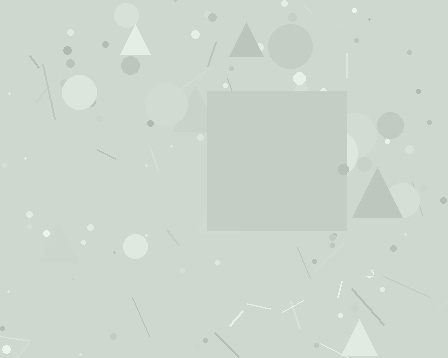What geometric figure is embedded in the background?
A square is embedded in the background.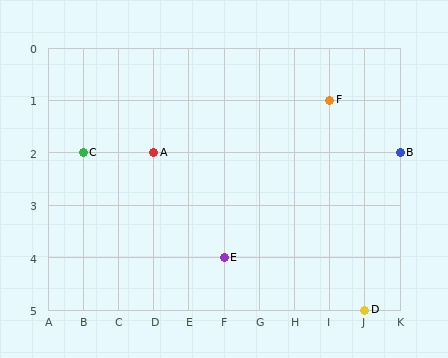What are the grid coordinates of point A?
Point A is at grid coordinates (D, 2).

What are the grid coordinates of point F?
Point F is at grid coordinates (I, 1).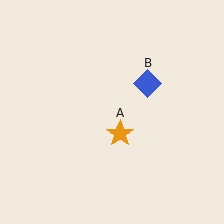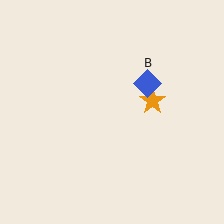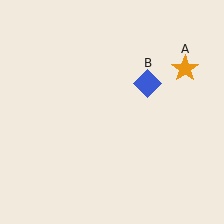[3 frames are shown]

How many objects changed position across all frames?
1 object changed position: orange star (object A).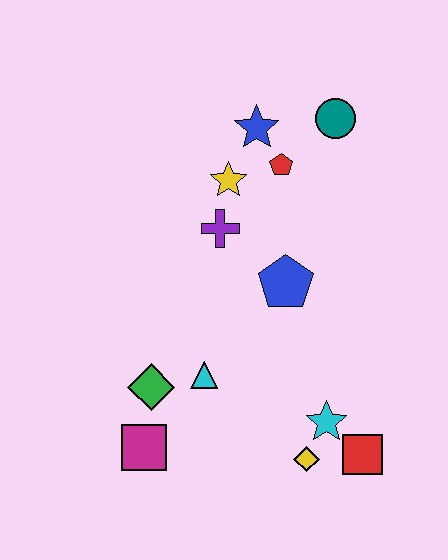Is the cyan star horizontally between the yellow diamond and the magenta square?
No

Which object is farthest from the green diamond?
The teal circle is farthest from the green diamond.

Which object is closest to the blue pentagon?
The purple cross is closest to the blue pentagon.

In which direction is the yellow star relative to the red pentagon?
The yellow star is to the left of the red pentagon.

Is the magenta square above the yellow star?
No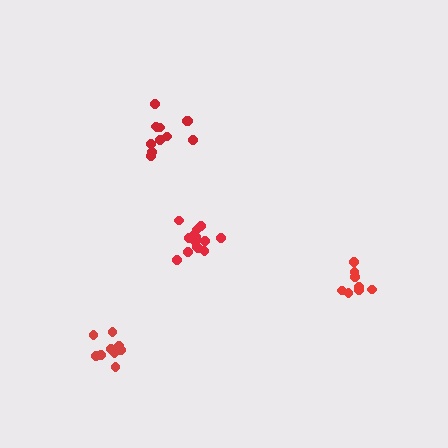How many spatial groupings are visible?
There are 4 spatial groupings.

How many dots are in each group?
Group 1: 8 dots, Group 2: 9 dots, Group 3: 12 dots, Group 4: 14 dots (43 total).